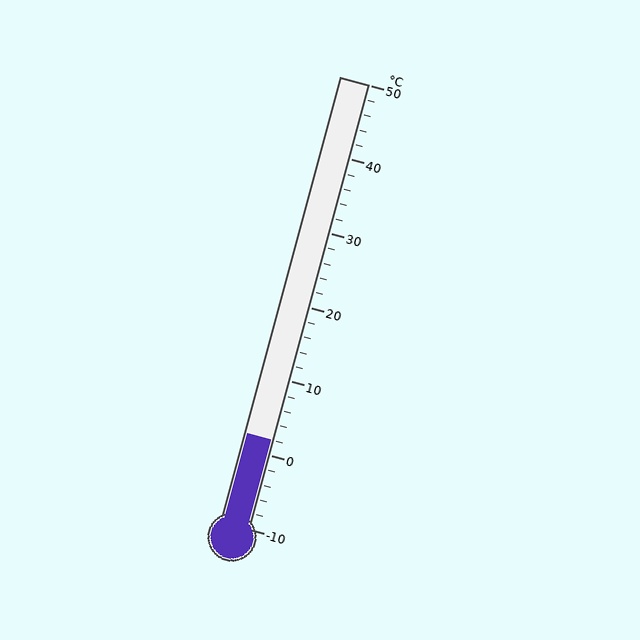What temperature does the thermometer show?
The thermometer shows approximately 2°C.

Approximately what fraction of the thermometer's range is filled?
The thermometer is filled to approximately 20% of its range.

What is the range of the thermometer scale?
The thermometer scale ranges from -10°C to 50°C.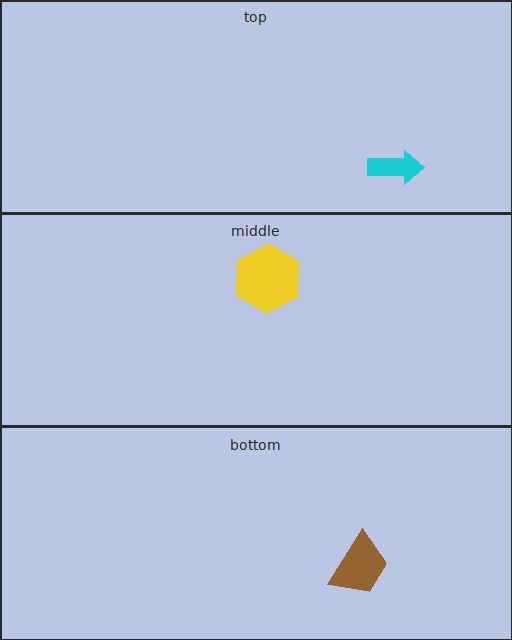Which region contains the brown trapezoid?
The bottom region.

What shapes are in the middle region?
The yellow hexagon.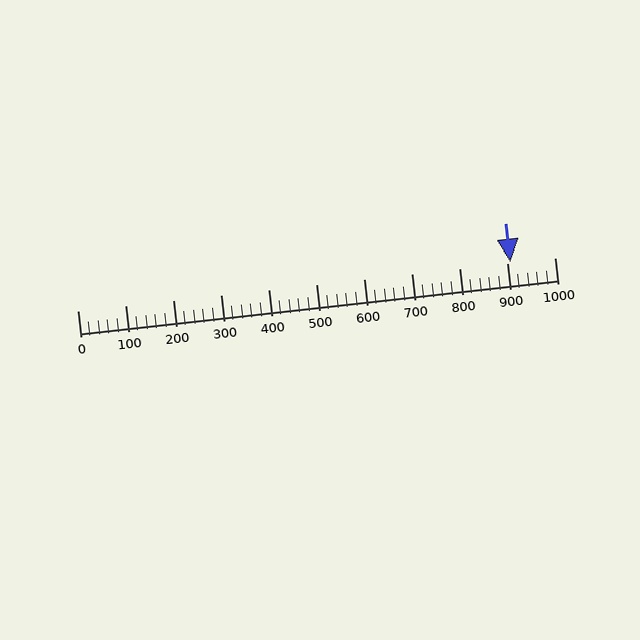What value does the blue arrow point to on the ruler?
The blue arrow points to approximately 906.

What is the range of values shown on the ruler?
The ruler shows values from 0 to 1000.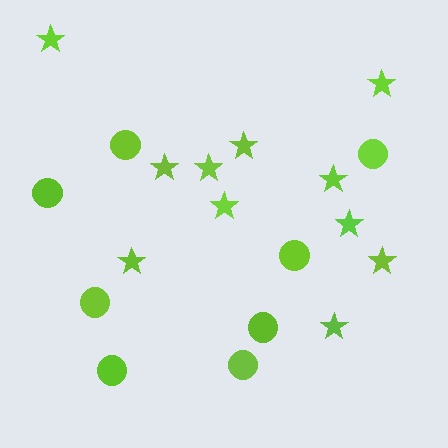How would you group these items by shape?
There are 2 groups: one group of circles (8) and one group of stars (11).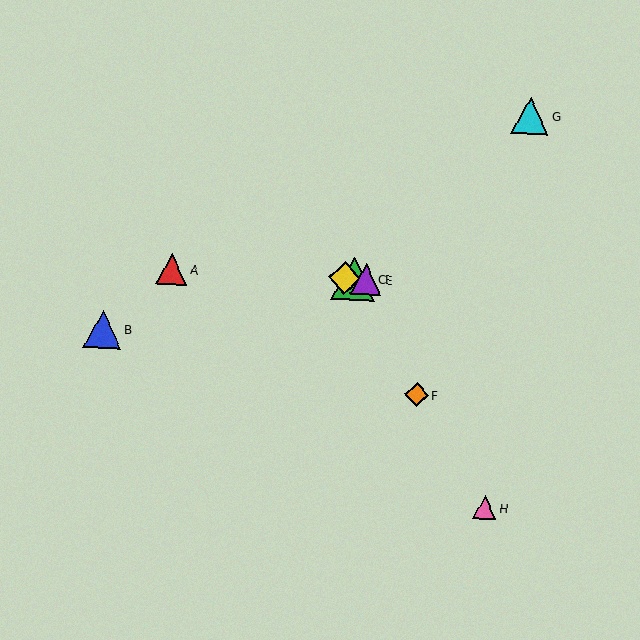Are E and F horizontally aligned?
No, E is at y≈279 and F is at y≈395.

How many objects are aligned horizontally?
4 objects (A, C, D, E) are aligned horizontally.